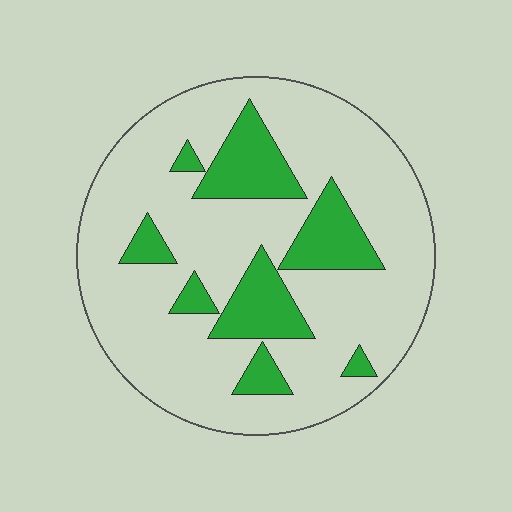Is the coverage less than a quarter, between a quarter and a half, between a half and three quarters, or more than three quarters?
Less than a quarter.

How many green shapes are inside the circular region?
8.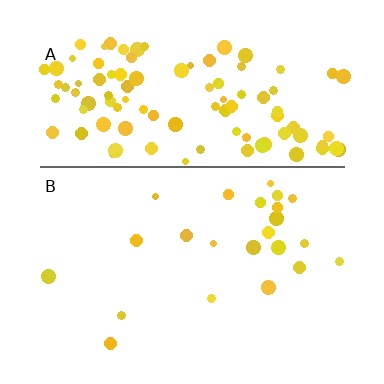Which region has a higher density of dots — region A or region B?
A (the top).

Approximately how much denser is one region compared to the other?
Approximately 4.5× — region A over region B.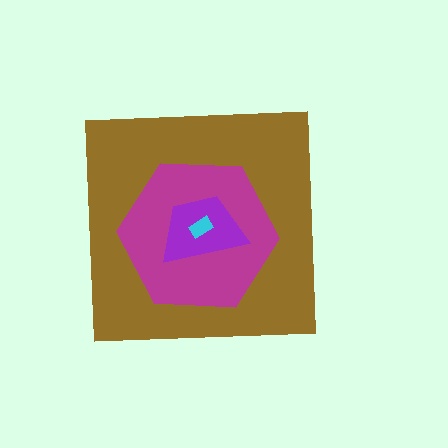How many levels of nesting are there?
4.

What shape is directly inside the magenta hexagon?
The purple trapezoid.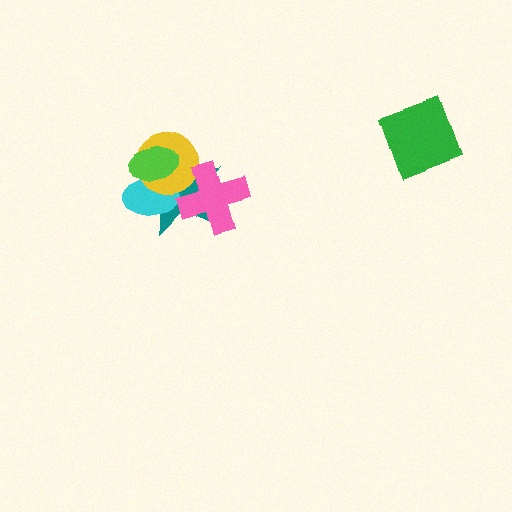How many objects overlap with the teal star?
4 objects overlap with the teal star.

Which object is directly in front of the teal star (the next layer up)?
The cyan ellipse is directly in front of the teal star.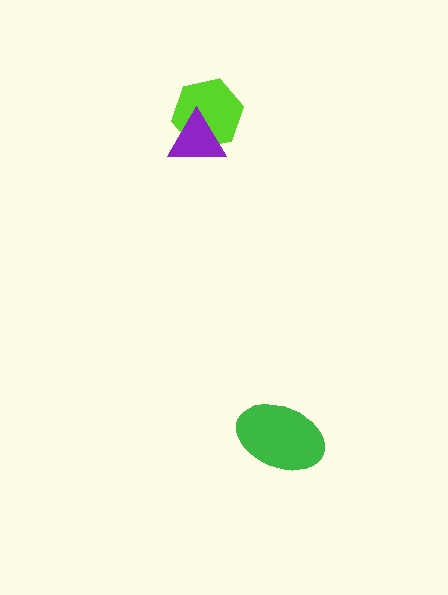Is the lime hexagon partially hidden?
Yes, it is partially covered by another shape.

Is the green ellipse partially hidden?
No, no other shape covers it.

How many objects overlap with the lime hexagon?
1 object overlaps with the lime hexagon.